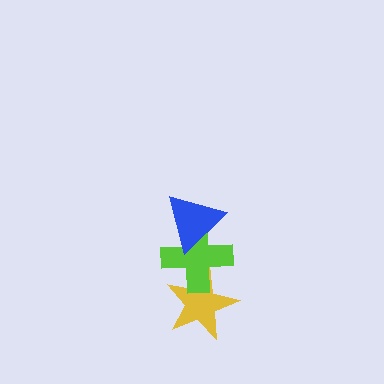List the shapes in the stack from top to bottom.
From top to bottom: the blue triangle, the lime cross, the yellow star.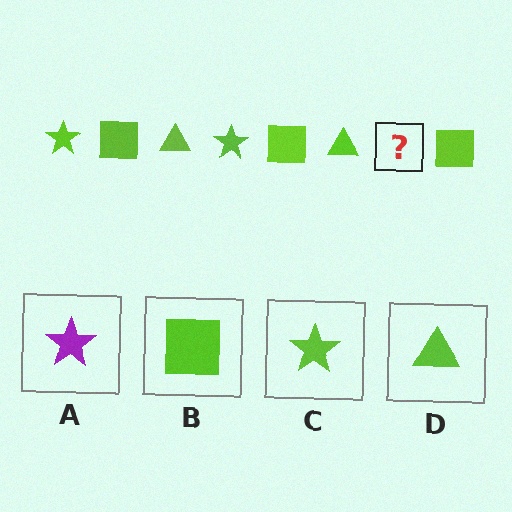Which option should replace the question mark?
Option C.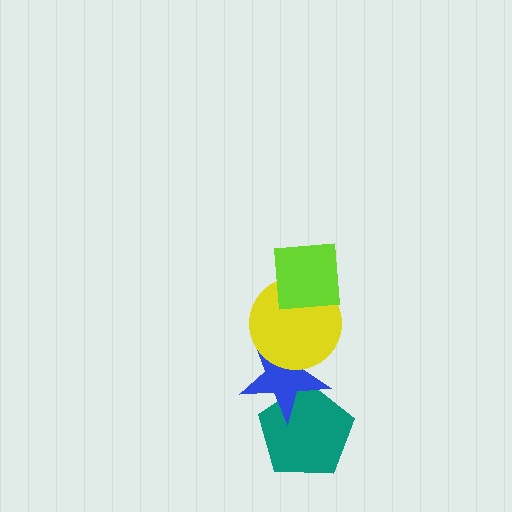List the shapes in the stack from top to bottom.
From top to bottom: the lime square, the yellow circle, the blue star, the teal pentagon.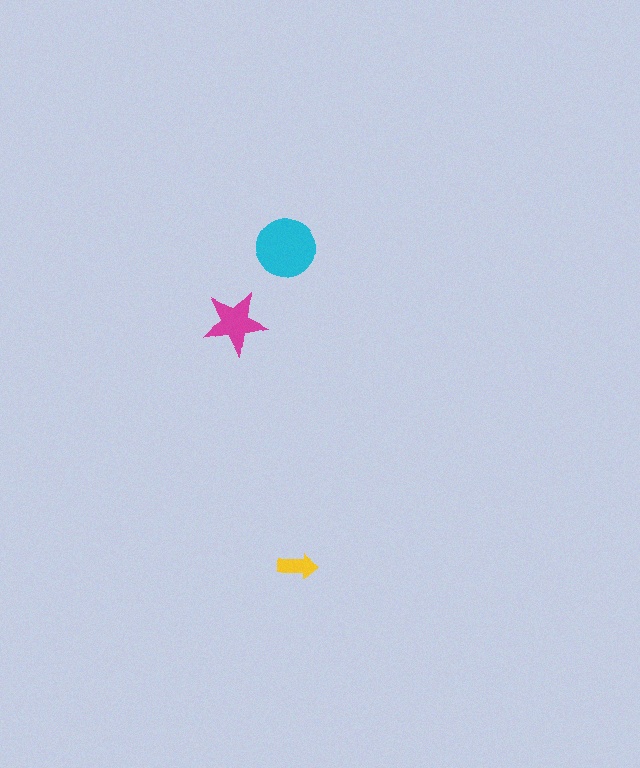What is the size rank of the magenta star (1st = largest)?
2nd.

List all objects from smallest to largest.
The yellow arrow, the magenta star, the cyan circle.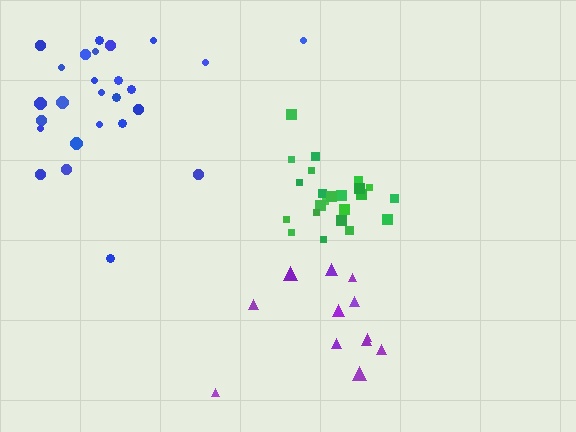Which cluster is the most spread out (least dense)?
Purple.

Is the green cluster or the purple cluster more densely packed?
Green.